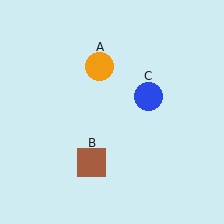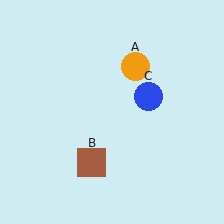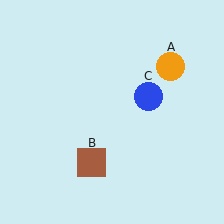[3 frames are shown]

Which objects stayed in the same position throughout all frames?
Brown square (object B) and blue circle (object C) remained stationary.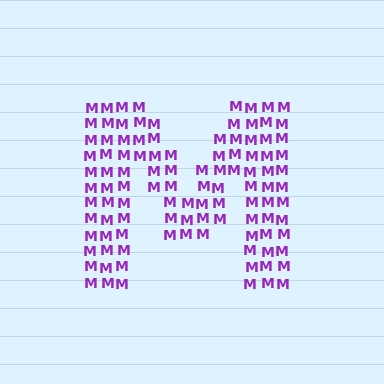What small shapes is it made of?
It is made of small letter M's.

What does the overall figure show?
The overall figure shows the letter M.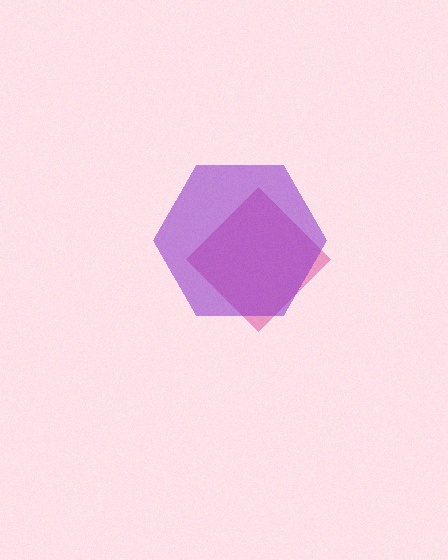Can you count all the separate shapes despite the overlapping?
Yes, there are 2 separate shapes.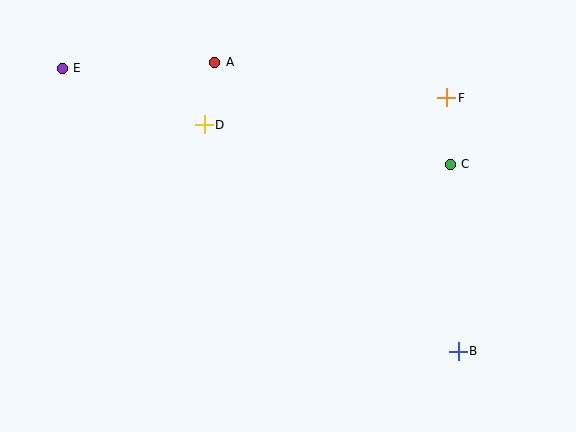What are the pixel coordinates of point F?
Point F is at (447, 98).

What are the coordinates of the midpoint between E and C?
The midpoint between E and C is at (256, 116).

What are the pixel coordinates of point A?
Point A is at (215, 62).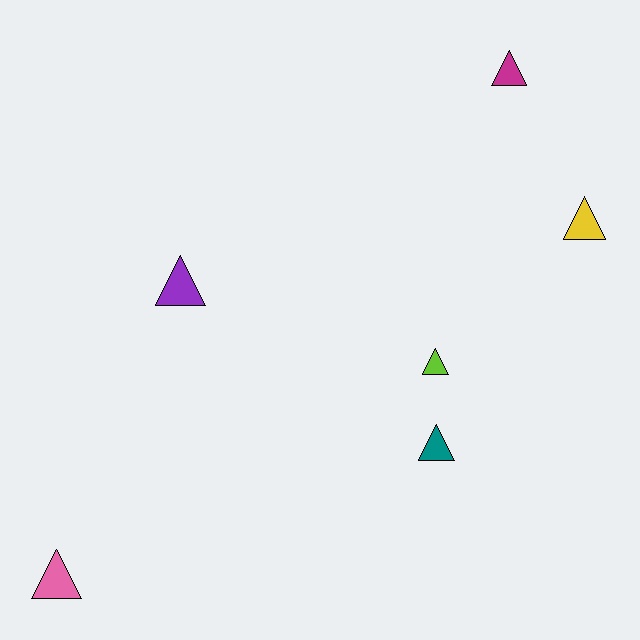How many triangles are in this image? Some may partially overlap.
There are 6 triangles.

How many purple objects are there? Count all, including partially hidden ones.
There is 1 purple object.